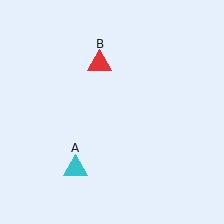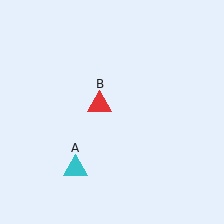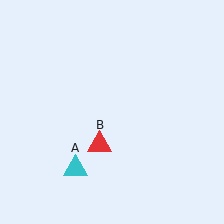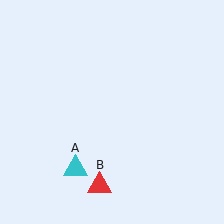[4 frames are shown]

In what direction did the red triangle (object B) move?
The red triangle (object B) moved down.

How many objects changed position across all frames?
1 object changed position: red triangle (object B).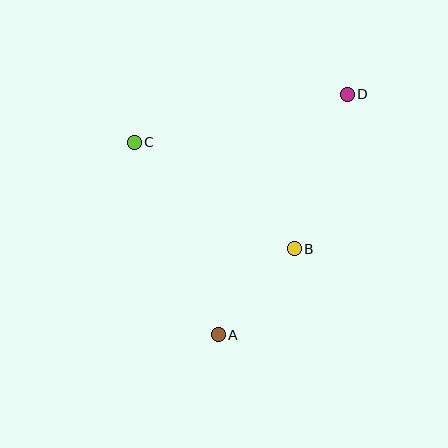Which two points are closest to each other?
Points A and B are closest to each other.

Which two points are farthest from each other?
Points A and D are farthest from each other.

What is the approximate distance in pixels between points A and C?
The distance between A and C is approximately 211 pixels.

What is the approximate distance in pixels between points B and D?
The distance between B and D is approximately 164 pixels.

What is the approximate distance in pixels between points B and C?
The distance between B and C is approximately 193 pixels.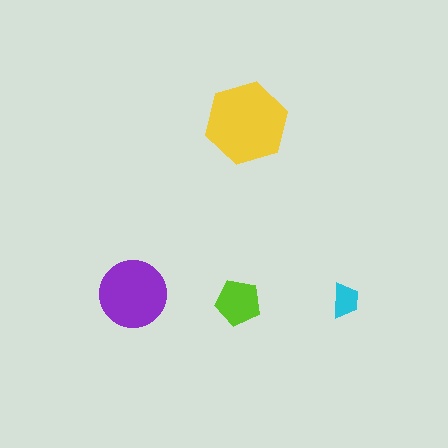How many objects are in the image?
There are 4 objects in the image.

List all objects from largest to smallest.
The yellow hexagon, the purple circle, the lime pentagon, the cyan trapezoid.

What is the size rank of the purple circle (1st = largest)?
2nd.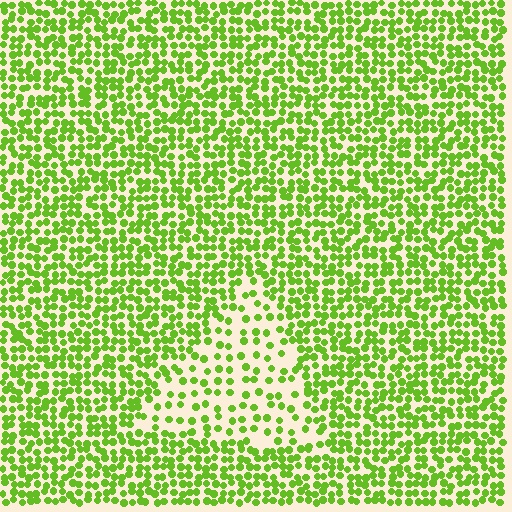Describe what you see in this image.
The image contains small lime elements arranged at two different densities. A triangle-shaped region is visible where the elements are less densely packed than the surrounding area.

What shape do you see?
I see a triangle.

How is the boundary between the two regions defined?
The boundary is defined by a change in element density (approximately 2.2x ratio). All elements are the same color, size, and shape.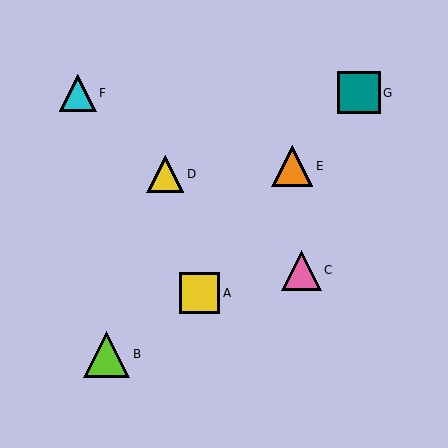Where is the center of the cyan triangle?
The center of the cyan triangle is at (78, 93).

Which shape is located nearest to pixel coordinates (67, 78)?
The cyan triangle (labeled F) at (78, 93) is nearest to that location.